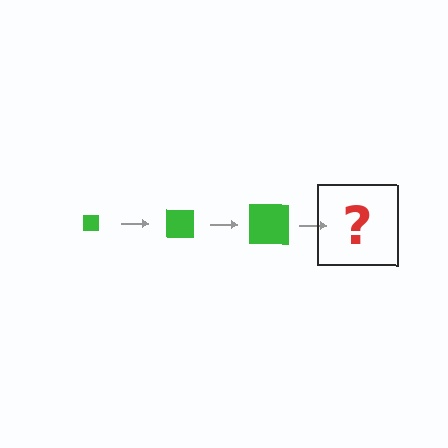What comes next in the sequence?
The next element should be a green square, larger than the previous one.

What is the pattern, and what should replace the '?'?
The pattern is that the square gets progressively larger each step. The '?' should be a green square, larger than the previous one.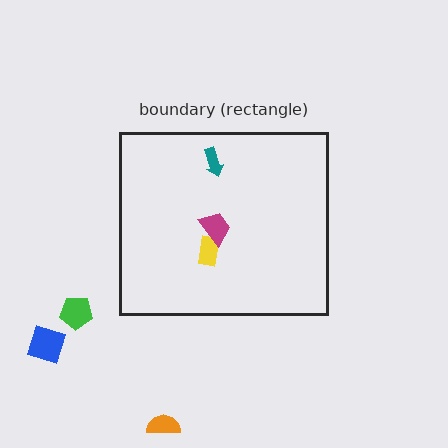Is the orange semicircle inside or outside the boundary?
Outside.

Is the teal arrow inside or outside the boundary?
Inside.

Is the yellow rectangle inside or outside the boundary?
Inside.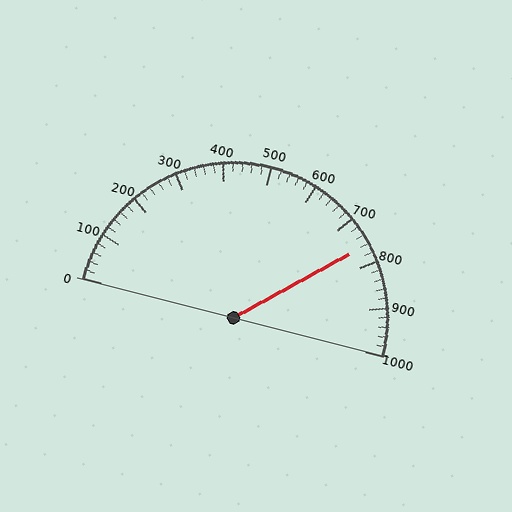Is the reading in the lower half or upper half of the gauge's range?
The reading is in the upper half of the range (0 to 1000).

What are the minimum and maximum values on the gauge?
The gauge ranges from 0 to 1000.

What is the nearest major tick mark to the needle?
The nearest major tick mark is 800.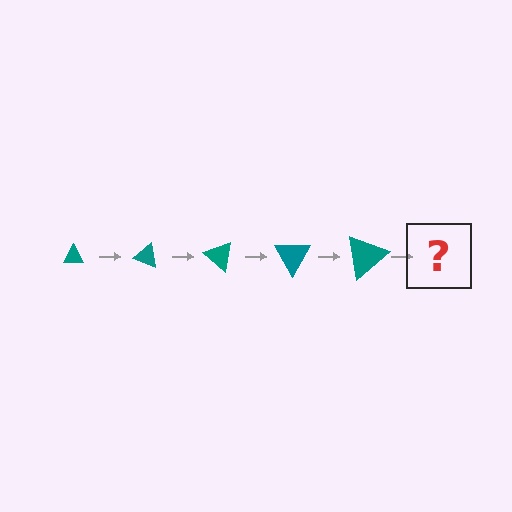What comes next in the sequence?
The next element should be a triangle, larger than the previous one and rotated 100 degrees from the start.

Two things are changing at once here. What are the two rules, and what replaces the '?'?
The two rules are that the triangle grows larger each step and it rotates 20 degrees each step. The '?' should be a triangle, larger than the previous one and rotated 100 degrees from the start.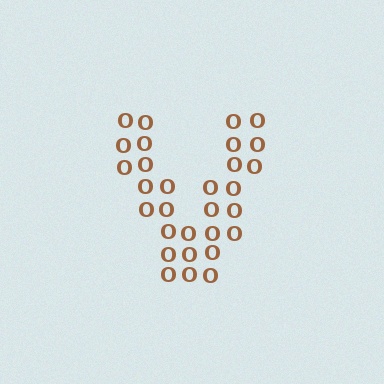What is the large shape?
The large shape is the letter V.